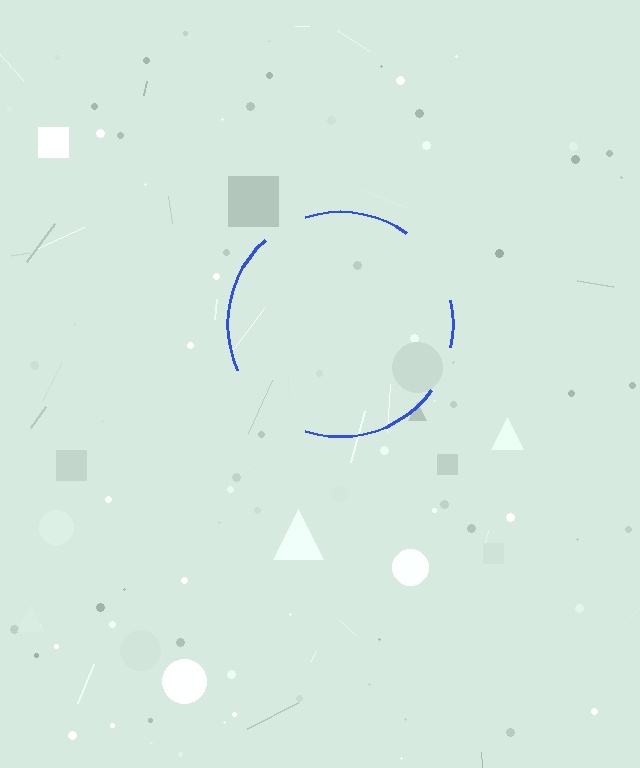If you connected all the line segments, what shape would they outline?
They would outline a circle.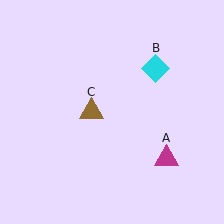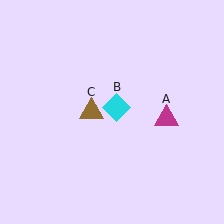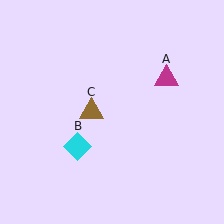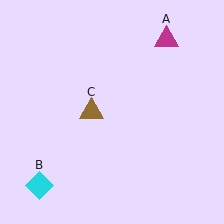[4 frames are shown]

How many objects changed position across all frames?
2 objects changed position: magenta triangle (object A), cyan diamond (object B).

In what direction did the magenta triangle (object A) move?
The magenta triangle (object A) moved up.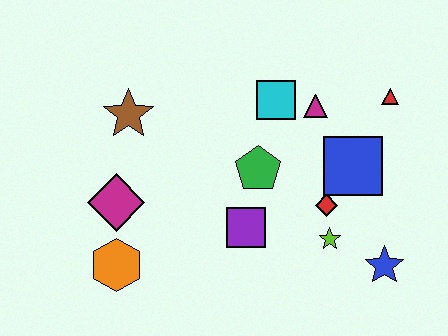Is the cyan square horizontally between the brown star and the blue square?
Yes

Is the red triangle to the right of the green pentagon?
Yes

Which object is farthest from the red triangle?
The orange hexagon is farthest from the red triangle.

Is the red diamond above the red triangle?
No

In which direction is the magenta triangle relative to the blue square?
The magenta triangle is above the blue square.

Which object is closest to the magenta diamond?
The orange hexagon is closest to the magenta diamond.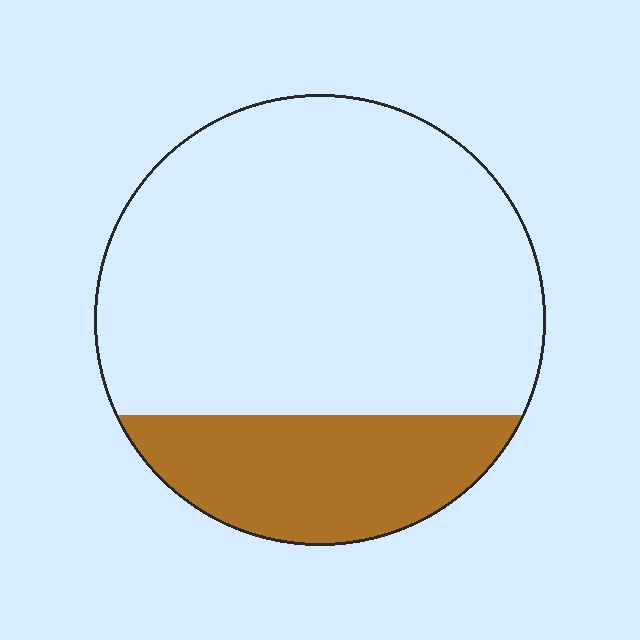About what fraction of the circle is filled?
About one quarter (1/4).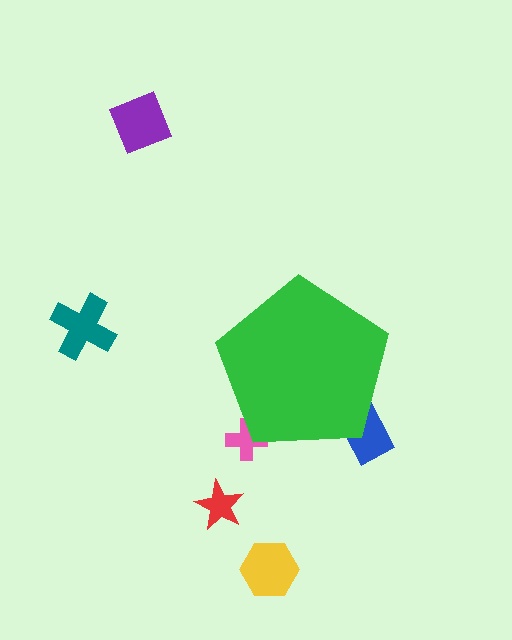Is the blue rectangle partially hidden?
Yes, the blue rectangle is partially hidden behind the green pentagon.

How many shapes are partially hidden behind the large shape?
2 shapes are partially hidden.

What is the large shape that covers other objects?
A green pentagon.